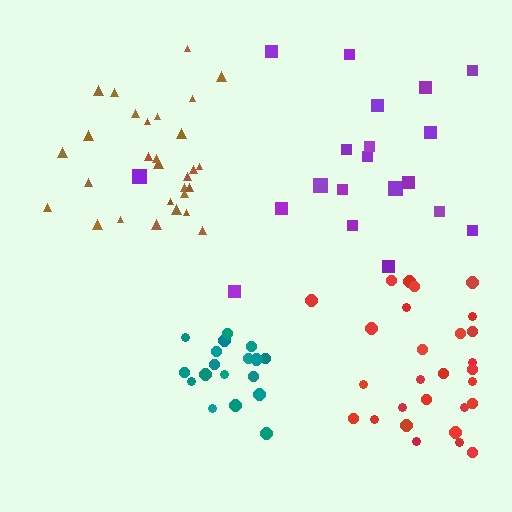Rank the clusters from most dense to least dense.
teal, brown, red, purple.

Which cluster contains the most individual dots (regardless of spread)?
Brown (29).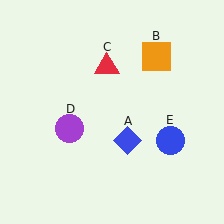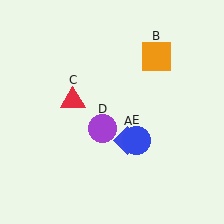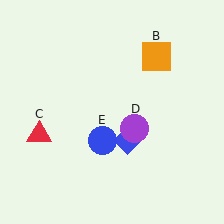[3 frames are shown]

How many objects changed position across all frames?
3 objects changed position: red triangle (object C), purple circle (object D), blue circle (object E).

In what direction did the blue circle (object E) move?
The blue circle (object E) moved left.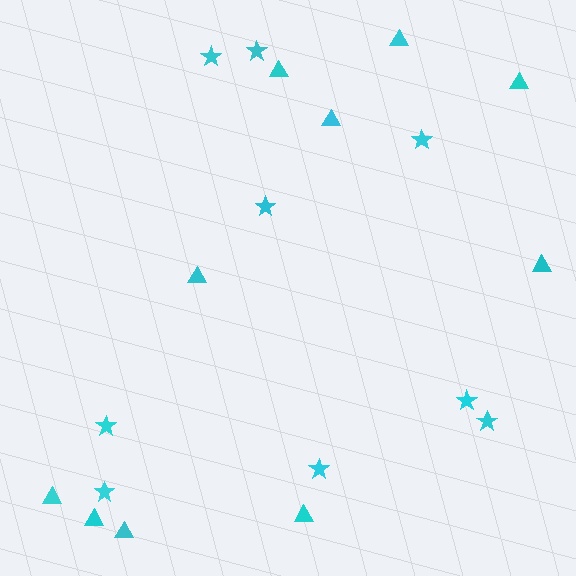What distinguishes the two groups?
There are 2 groups: one group of stars (9) and one group of triangles (10).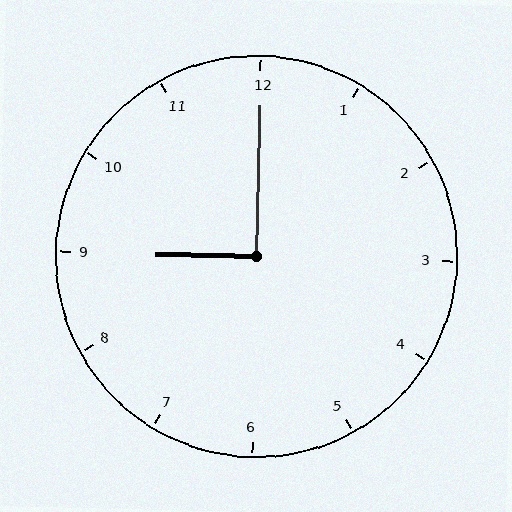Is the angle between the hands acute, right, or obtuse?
It is right.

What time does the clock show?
9:00.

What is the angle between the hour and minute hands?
Approximately 90 degrees.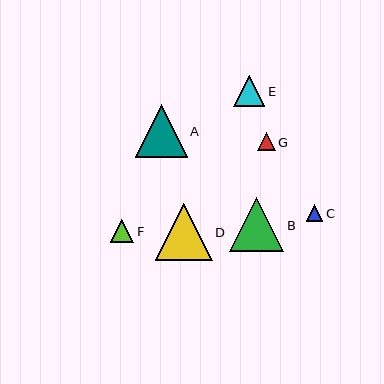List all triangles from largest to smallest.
From largest to smallest: D, B, A, E, F, G, C.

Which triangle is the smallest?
Triangle C is the smallest with a size of approximately 17 pixels.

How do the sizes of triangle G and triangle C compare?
Triangle G and triangle C are approximately the same size.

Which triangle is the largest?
Triangle D is the largest with a size of approximately 57 pixels.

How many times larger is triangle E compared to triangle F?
Triangle E is approximately 1.4 times the size of triangle F.